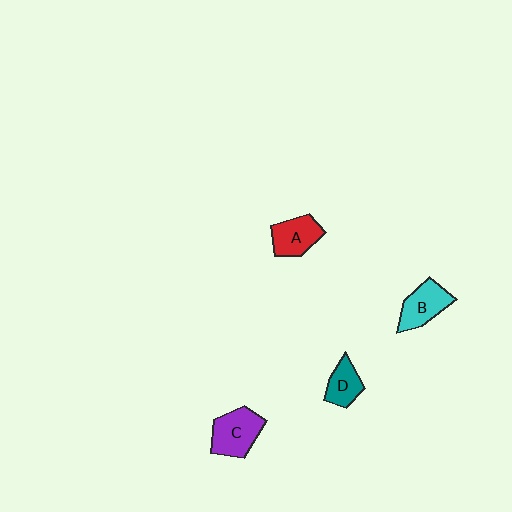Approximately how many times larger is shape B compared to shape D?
Approximately 1.3 times.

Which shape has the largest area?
Shape C (purple).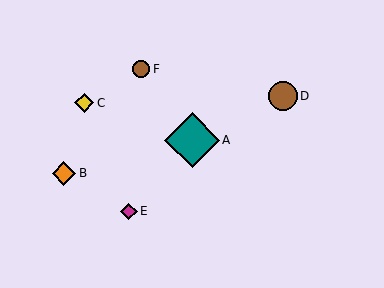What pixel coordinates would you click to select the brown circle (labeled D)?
Click at (283, 96) to select the brown circle D.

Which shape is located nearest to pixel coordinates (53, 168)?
The orange diamond (labeled B) at (64, 173) is nearest to that location.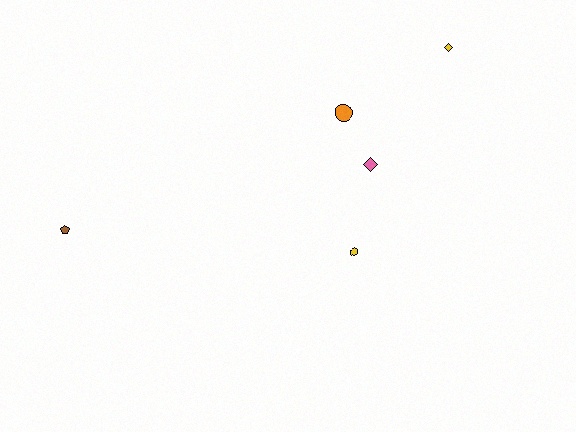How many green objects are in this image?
There are no green objects.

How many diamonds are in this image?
There are 2 diamonds.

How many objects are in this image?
There are 5 objects.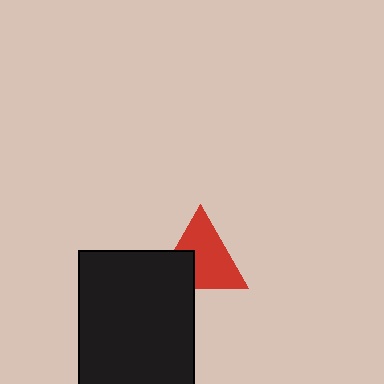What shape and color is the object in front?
The object in front is a black rectangle.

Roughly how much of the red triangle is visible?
Most of it is visible (roughly 69%).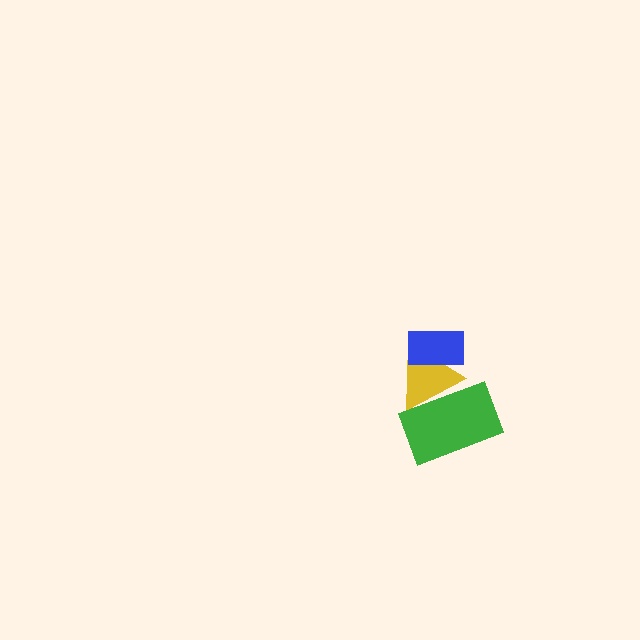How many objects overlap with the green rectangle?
1 object overlaps with the green rectangle.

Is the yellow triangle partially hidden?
Yes, it is partially covered by another shape.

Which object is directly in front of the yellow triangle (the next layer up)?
The blue rectangle is directly in front of the yellow triangle.